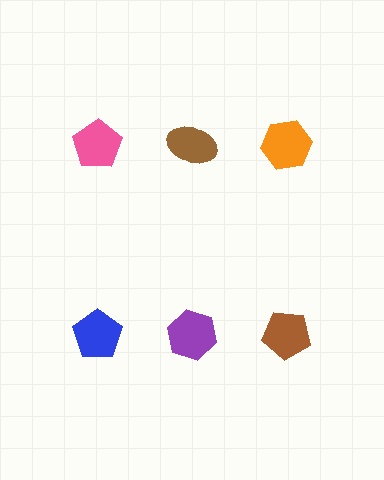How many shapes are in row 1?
3 shapes.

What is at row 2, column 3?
A brown pentagon.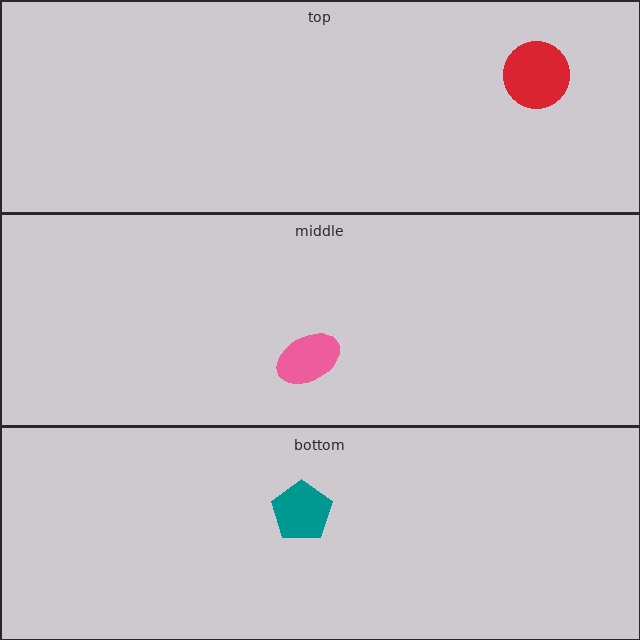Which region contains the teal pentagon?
The bottom region.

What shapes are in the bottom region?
The teal pentagon.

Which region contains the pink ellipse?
The middle region.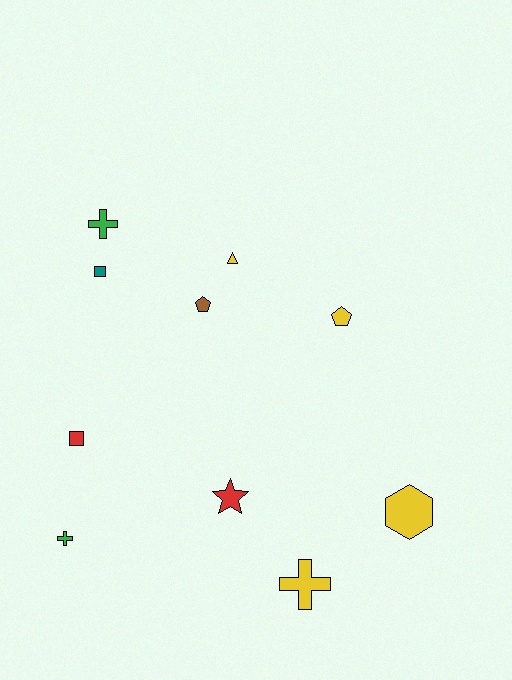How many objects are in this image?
There are 10 objects.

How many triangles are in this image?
There is 1 triangle.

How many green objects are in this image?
There are 2 green objects.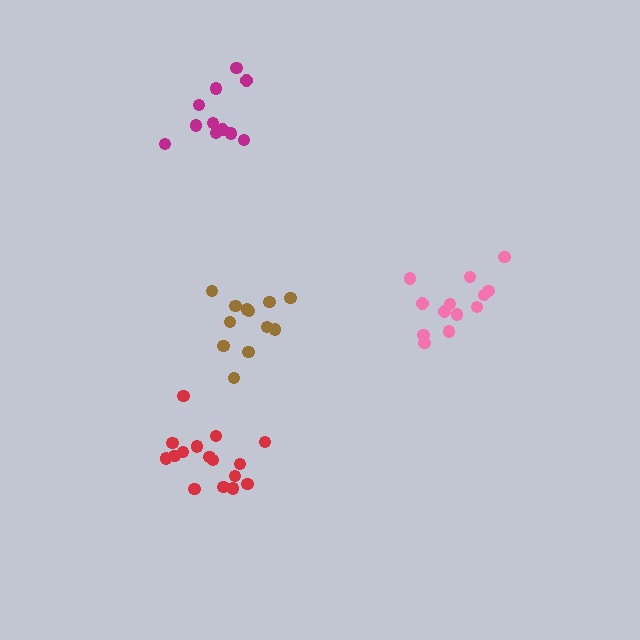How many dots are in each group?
Group 1: 16 dots, Group 2: 12 dots, Group 3: 13 dots, Group 4: 11 dots (52 total).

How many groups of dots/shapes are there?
There are 4 groups.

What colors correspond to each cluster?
The clusters are colored: red, brown, pink, magenta.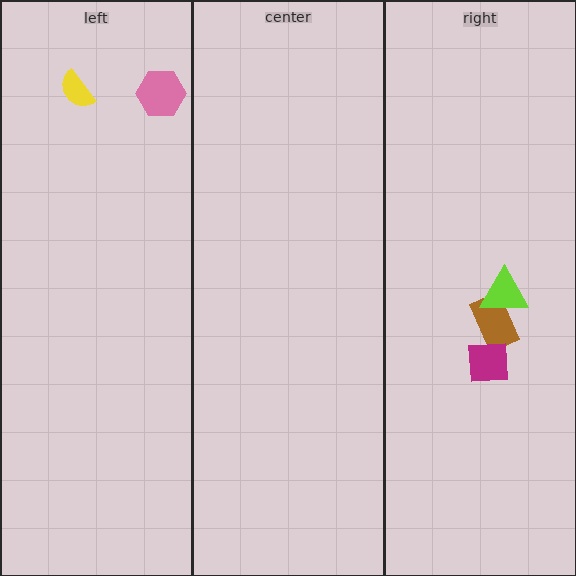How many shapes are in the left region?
2.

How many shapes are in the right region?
3.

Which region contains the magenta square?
The right region.